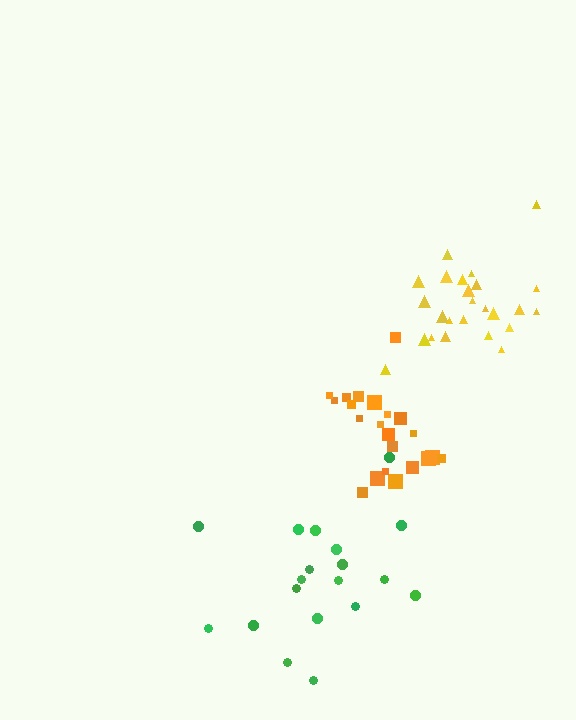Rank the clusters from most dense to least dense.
orange, yellow, green.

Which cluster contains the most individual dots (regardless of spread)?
Yellow (25).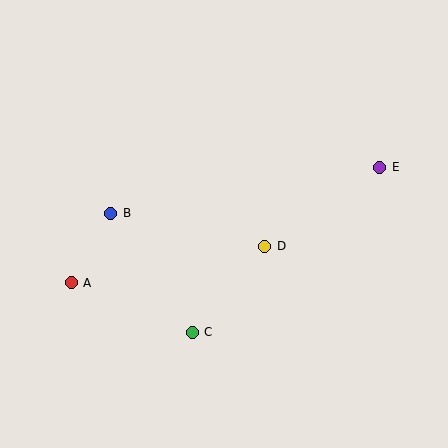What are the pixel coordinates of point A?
Point A is at (71, 283).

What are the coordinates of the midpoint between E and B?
The midpoint between E and B is at (245, 190).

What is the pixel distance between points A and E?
The distance between A and E is 330 pixels.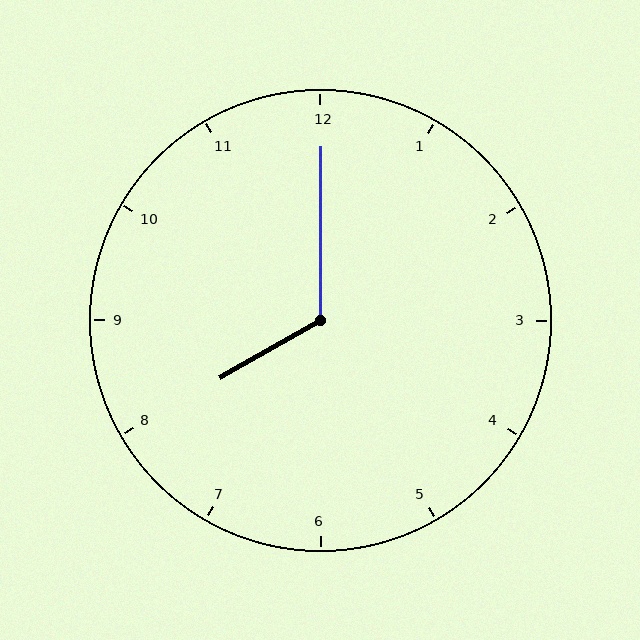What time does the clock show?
8:00.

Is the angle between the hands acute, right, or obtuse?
It is obtuse.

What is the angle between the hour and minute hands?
Approximately 120 degrees.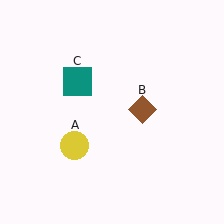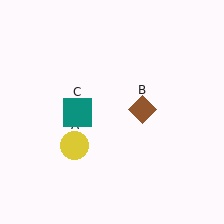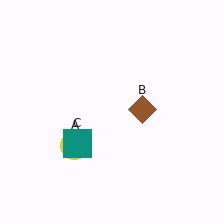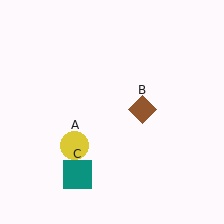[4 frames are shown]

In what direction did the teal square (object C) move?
The teal square (object C) moved down.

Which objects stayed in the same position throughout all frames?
Yellow circle (object A) and brown diamond (object B) remained stationary.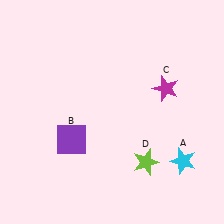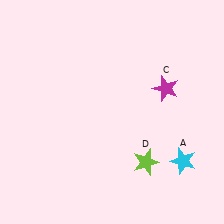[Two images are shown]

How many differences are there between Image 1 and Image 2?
There is 1 difference between the two images.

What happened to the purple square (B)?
The purple square (B) was removed in Image 2. It was in the bottom-left area of Image 1.